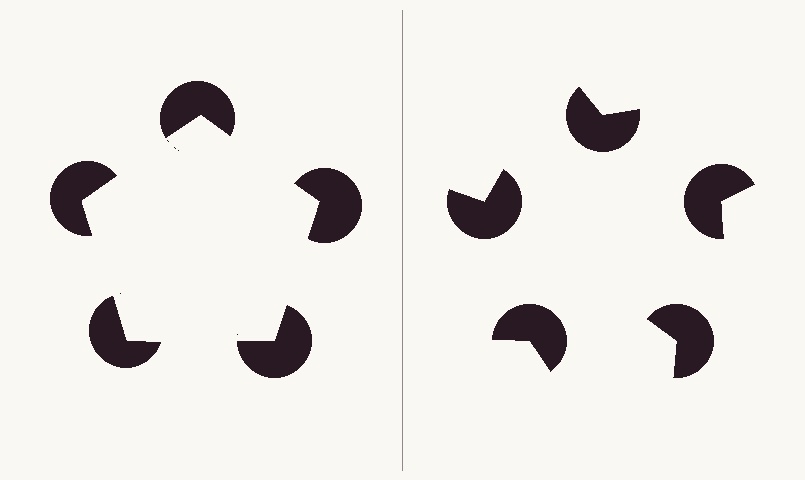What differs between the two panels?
The pac-man discs are positioned identically on both sides; only the wedge orientations differ. On the left they align to a pentagon; on the right they are misaligned.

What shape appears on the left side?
An illusory pentagon.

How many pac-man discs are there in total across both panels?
10 — 5 on each side.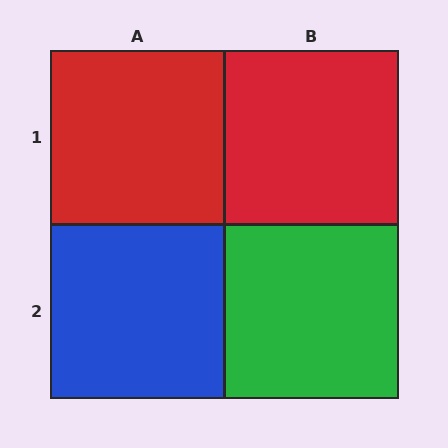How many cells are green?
1 cell is green.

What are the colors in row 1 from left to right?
Red, red.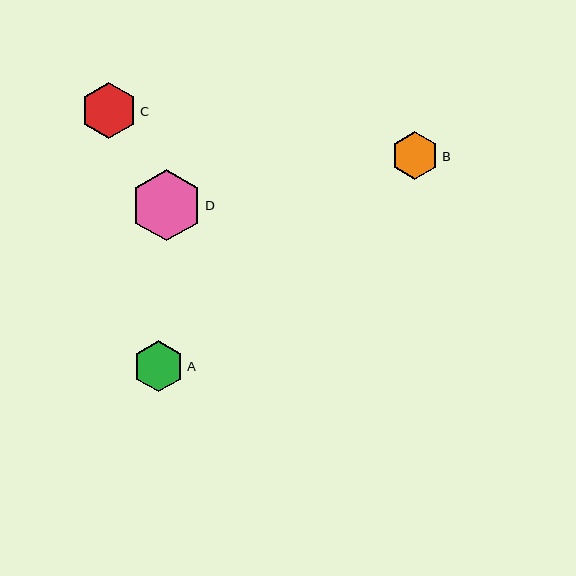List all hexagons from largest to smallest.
From largest to smallest: D, C, A, B.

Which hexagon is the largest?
Hexagon D is the largest with a size of approximately 72 pixels.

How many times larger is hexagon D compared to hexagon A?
Hexagon D is approximately 1.4 times the size of hexagon A.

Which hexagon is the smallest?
Hexagon B is the smallest with a size of approximately 47 pixels.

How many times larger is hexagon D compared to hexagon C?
Hexagon D is approximately 1.3 times the size of hexagon C.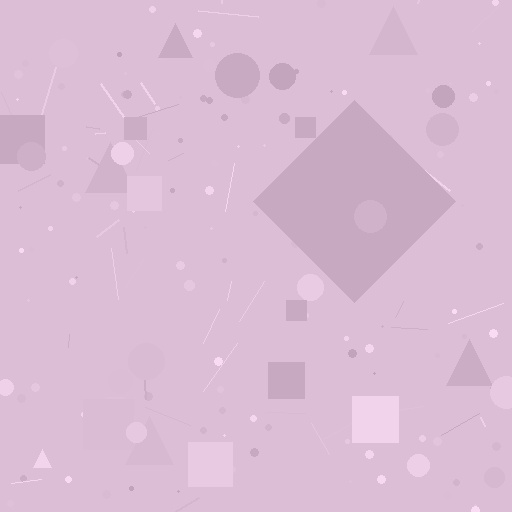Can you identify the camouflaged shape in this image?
The camouflaged shape is a diamond.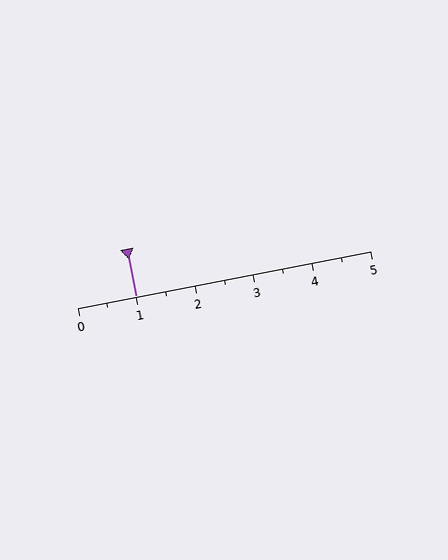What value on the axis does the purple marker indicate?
The marker indicates approximately 1.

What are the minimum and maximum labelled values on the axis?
The axis runs from 0 to 5.